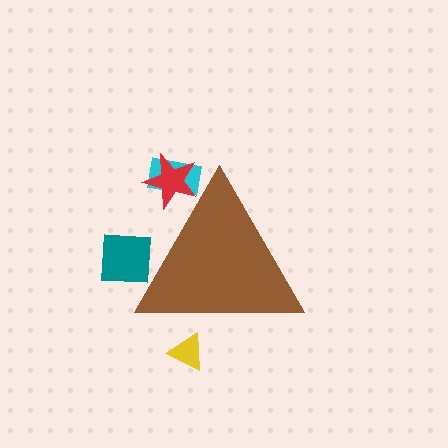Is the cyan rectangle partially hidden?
Yes, the cyan rectangle is partially hidden behind the brown triangle.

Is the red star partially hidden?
Yes, the red star is partially hidden behind the brown triangle.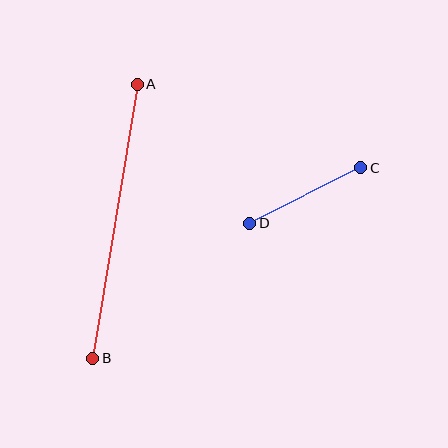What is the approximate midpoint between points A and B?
The midpoint is at approximately (115, 221) pixels.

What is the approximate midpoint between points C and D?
The midpoint is at approximately (305, 196) pixels.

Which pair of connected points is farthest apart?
Points A and B are farthest apart.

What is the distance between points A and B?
The distance is approximately 278 pixels.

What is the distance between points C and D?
The distance is approximately 124 pixels.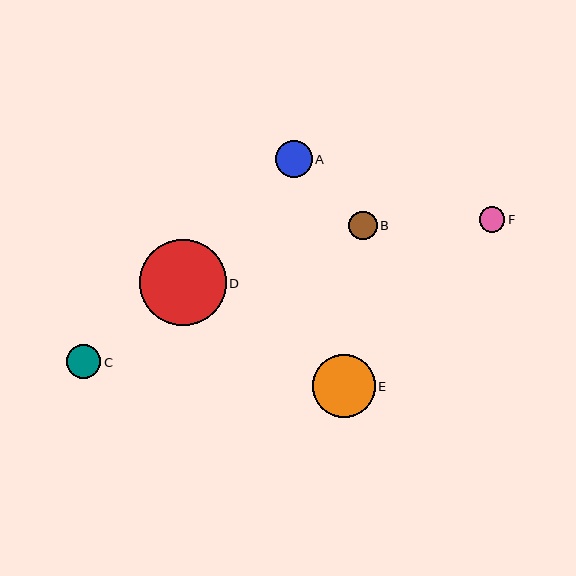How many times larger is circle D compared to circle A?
Circle D is approximately 2.4 times the size of circle A.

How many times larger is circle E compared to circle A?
Circle E is approximately 1.7 times the size of circle A.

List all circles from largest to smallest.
From largest to smallest: D, E, A, C, B, F.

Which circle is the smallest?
Circle F is the smallest with a size of approximately 26 pixels.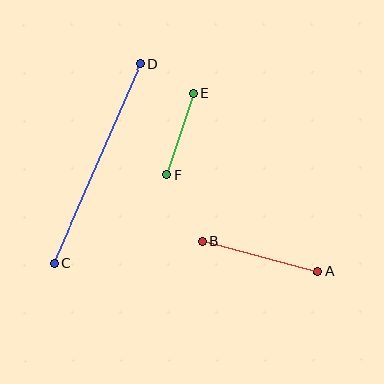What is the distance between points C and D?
The distance is approximately 217 pixels.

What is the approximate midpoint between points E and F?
The midpoint is at approximately (180, 134) pixels.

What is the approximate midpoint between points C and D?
The midpoint is at approximately (98, 163) pixels.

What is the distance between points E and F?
The distance is approximately 85 pixels.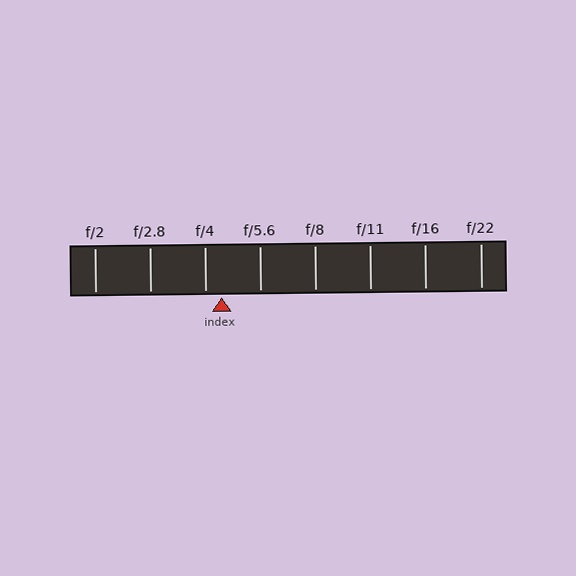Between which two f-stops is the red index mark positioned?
The index mark is between f/4 and f/5.6.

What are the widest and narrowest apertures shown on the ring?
The widest aperture shown is f/2 and the narrowest is f/22.